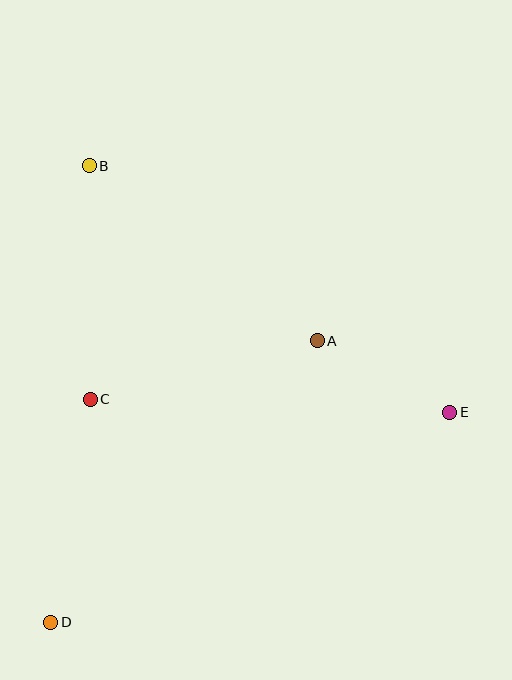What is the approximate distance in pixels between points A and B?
The distance between A and B is approximately 287 pixels.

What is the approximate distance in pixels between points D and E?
The distance between D and E is approximately 450 pixels.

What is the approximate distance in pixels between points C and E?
The distance between C and E is approximately 360 pixels.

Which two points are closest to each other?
Points A and E are closest to each other.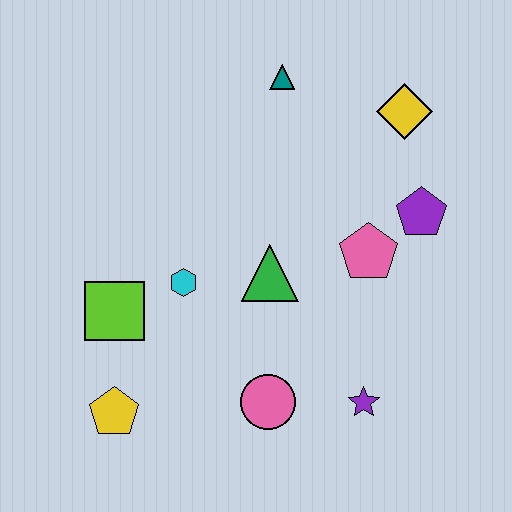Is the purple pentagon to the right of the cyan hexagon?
Yes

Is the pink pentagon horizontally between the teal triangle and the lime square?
No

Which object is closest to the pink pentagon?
The purple pentagon is closest to the pink pentagon.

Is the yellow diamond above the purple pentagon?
Yes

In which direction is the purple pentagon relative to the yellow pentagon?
The purple pentagon is to the right of the yellow pentagon.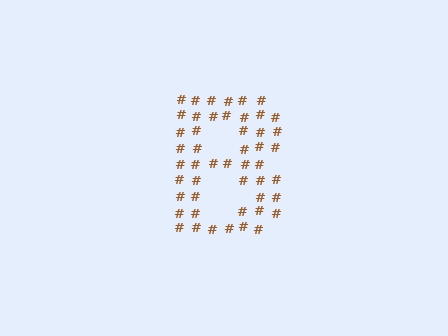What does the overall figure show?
The overall figure shows the letter B.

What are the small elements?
The small elements are hash symbols.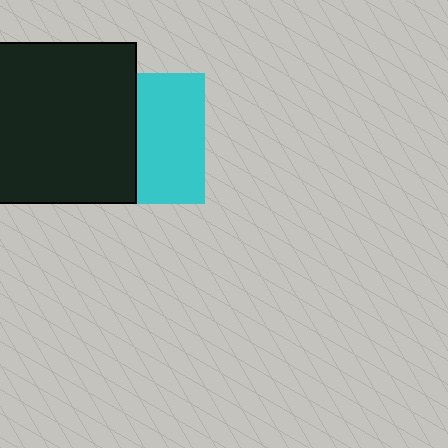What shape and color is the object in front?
The object in front is a black square.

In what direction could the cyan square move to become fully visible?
The cyan square could move right. That would shift it out from behind the black square entirely.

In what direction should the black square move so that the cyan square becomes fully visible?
The black square should move left. That is the shortest direction to clear the overlap and leave the cyan square fully visible.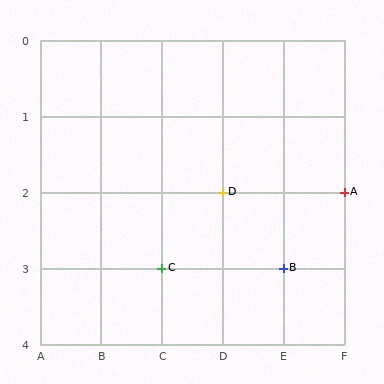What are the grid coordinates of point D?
Point D is at grid coordinates (D, 2).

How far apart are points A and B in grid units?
Points A and B are 1 column and 1 row apart (about 1.4 grid units diagonally).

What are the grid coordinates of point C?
Point C is at grid coordinates (C, 3).